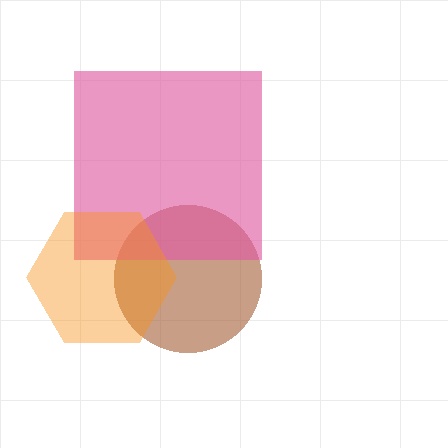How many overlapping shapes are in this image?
There are 3 overlapping shapes in the image.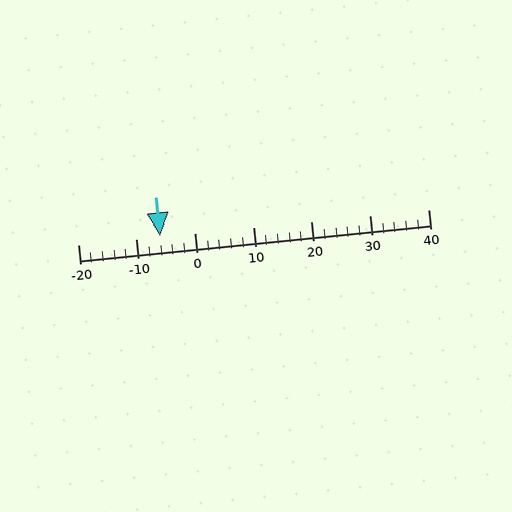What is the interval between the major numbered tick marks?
The major tick marks are spaced 10 units apart.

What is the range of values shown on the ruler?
The ruler shows values from -20 to 40.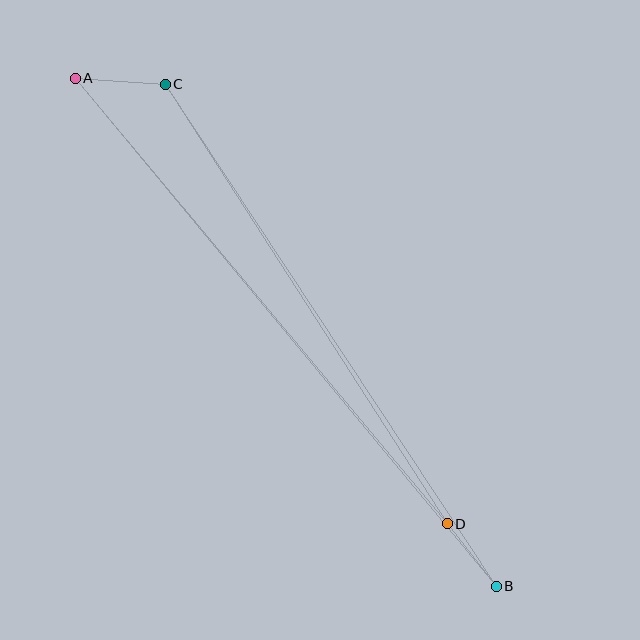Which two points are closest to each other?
Points B and D are closest to each other.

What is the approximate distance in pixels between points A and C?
The distance between A and C is approximately 90 pixels.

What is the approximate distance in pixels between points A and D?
The distance between A and D is approximately 581 pixels.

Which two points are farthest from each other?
Points A and B are farthest from each other.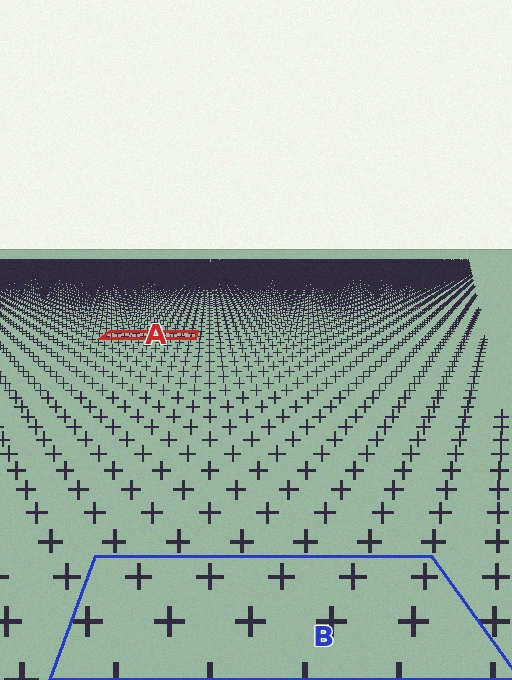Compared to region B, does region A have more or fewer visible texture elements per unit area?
Region A has more texture elements per unit area — they are packed more densely because it is farther away.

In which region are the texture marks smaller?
The texture marks are smaller in region A, because it is farther away.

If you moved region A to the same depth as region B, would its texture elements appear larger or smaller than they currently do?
They would appear larger. At a closer depth, the same texture elements are projected at a bigger on-screen size.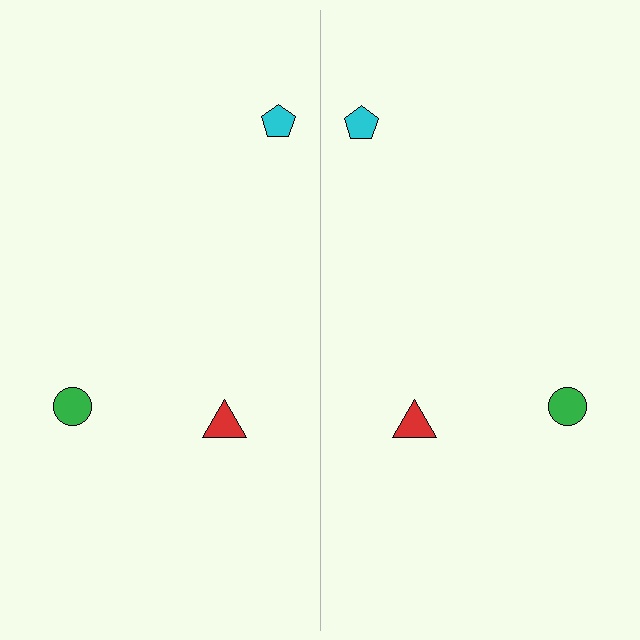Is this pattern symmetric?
Yes, this pattern has bilateral (reflection) symmetry.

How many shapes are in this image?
There are 6 shapes in this image.